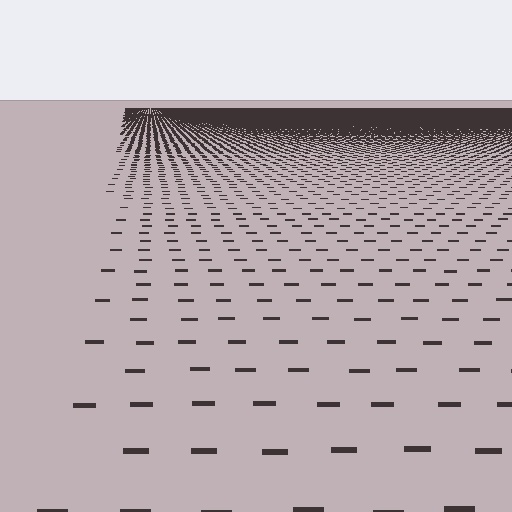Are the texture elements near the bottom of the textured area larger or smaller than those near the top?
Larger. Near the bottom, elements are closer to the viewer and appear at a bigger on-screen size.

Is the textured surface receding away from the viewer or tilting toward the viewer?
The surface is receding away from the viewer. Texture elements get smaller and denser toward the top.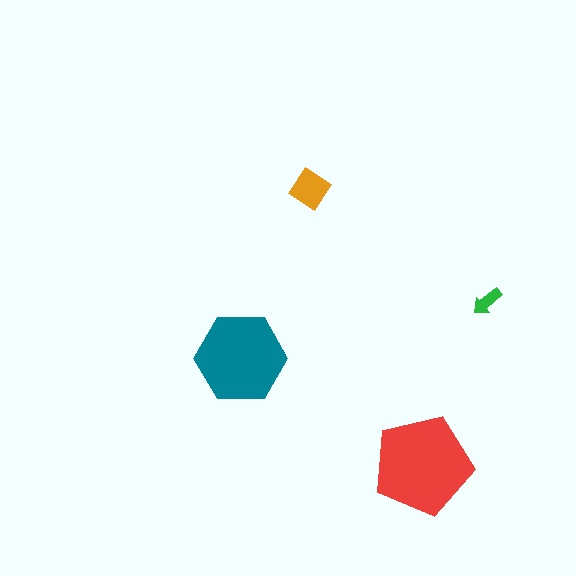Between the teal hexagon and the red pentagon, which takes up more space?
The red pentagon.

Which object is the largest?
The red pentagon.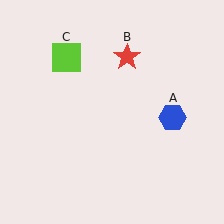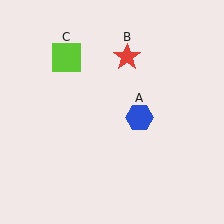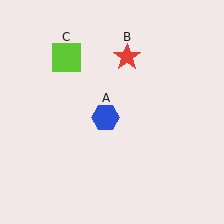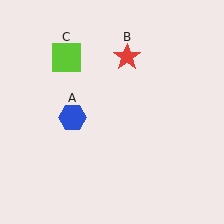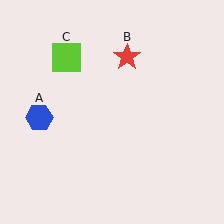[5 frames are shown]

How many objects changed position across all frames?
1 object changed position: blue hexagon (object A).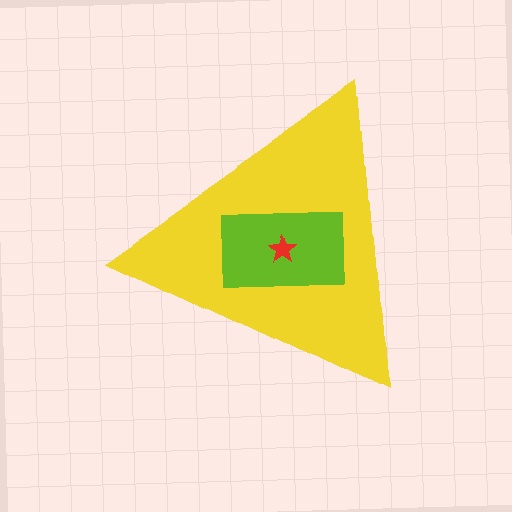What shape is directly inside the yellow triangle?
The lime rectangle.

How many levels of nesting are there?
3.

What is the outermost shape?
The yellow triangle.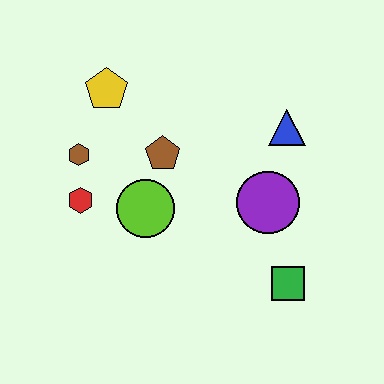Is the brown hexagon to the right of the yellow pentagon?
No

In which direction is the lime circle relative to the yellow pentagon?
The lime circle is below the yellow pentagon.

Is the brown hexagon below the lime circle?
No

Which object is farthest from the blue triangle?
The red hexagon is farthest from the blue triangle.